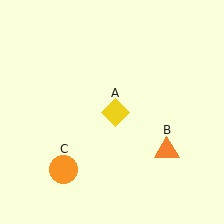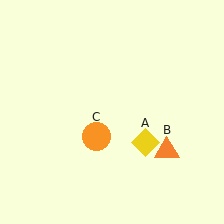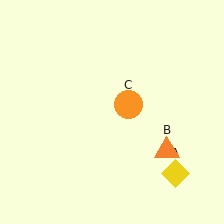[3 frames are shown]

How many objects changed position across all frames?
2 objects changed position: yellow diamond (object A), orange circle (object C).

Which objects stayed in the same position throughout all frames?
Orange triangle (object B) remained stationary.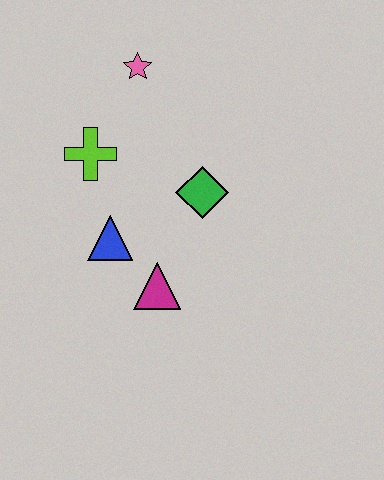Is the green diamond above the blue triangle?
Yes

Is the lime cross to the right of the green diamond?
No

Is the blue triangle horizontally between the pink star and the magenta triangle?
No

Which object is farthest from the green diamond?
The pink star is farthest from the green diamond.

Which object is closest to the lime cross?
The blue triangle is closest to the lime cross.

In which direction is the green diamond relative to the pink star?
The green diamond is below the pink star.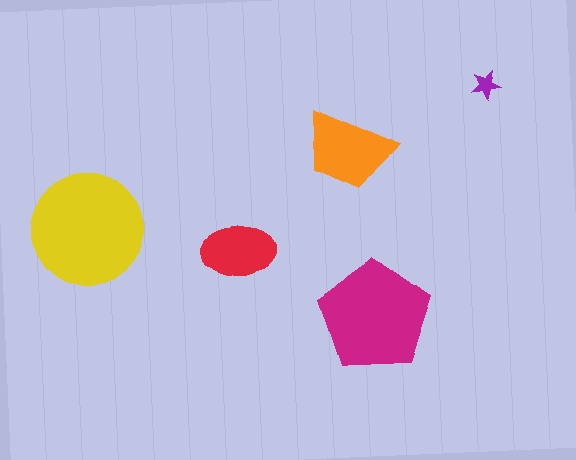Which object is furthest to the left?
The yellow circle is leftmost.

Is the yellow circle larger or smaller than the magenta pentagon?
Larger.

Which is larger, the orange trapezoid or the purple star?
The orange trapezoid.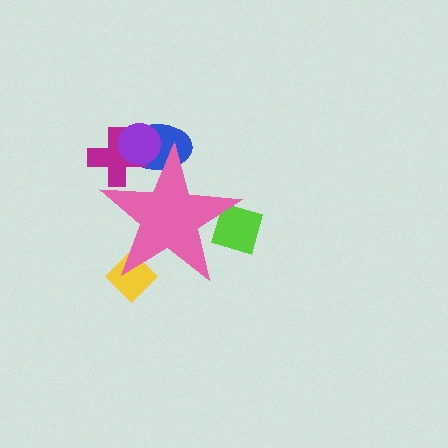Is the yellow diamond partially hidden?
Yes, the yellow diamond is partially hidden behind the pink star.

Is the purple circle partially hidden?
Yes, the purple circle is partially hidden behind the pink star.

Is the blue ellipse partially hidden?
Yes, the blue ellipse is partially hidden behind the pink star.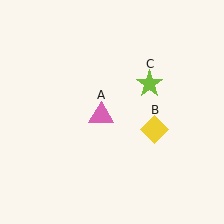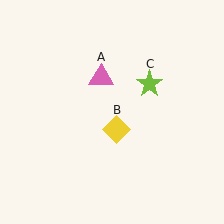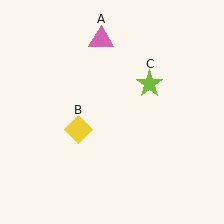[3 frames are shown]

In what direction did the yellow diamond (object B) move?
The yellow diamond (object B) moved left.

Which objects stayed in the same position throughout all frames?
Lime star (object C) remained stationary.